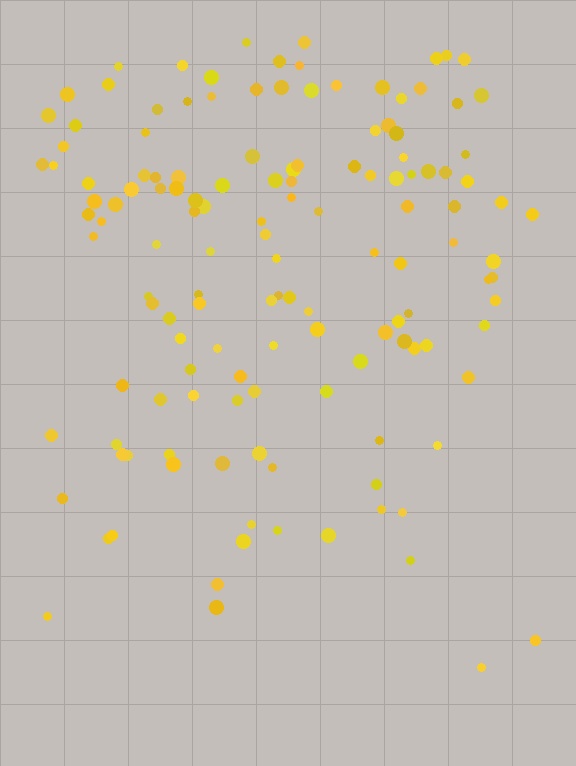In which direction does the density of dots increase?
From bottom to top, with the top side densest.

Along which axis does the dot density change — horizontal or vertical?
Vertical.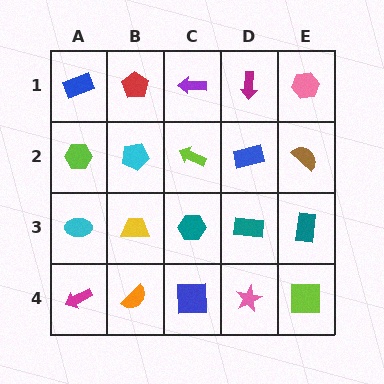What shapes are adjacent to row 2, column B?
A red pentagon (row 1, column B), a yellow trapezoid (row 3, column B), a lime hexagon (row 2, column A), a lime arrow (row 2, column C).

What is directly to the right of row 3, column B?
A teal hexagon.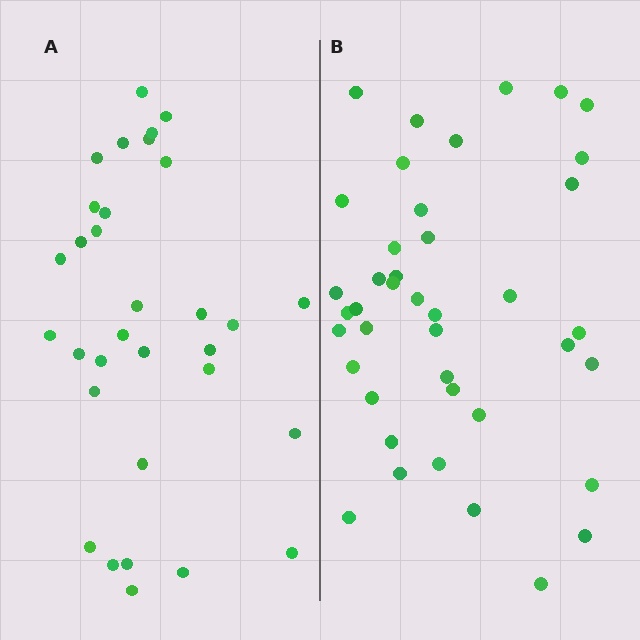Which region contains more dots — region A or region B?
Region B (the right region) has more dots.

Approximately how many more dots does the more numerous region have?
Region B has roughly 8 or so more dots than region A.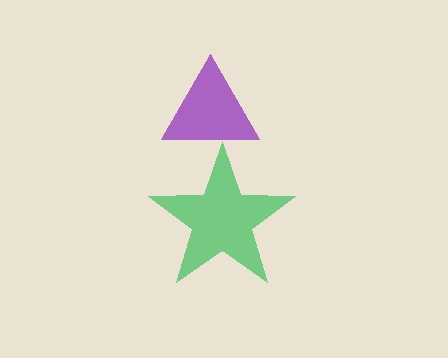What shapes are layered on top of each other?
The layered shapes are: a purple triangle, a green star.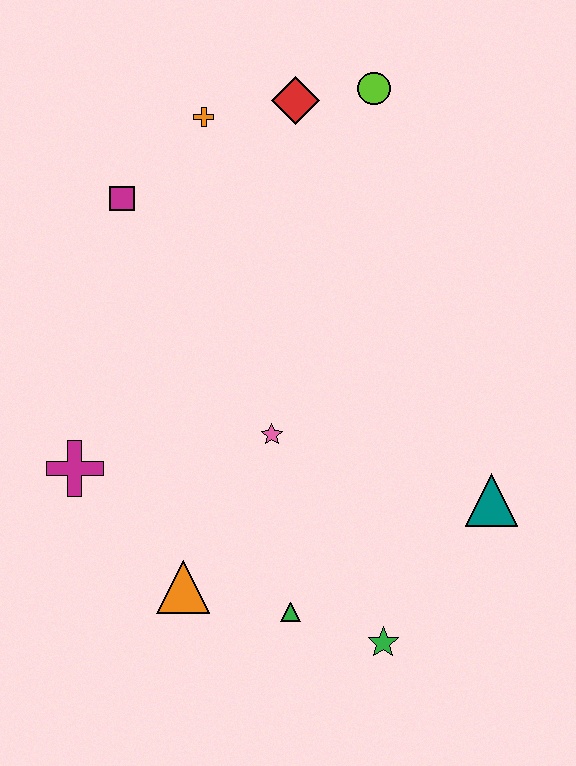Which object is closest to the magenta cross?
The orange triangle is closest to the magenta cross.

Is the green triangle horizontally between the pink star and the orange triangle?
No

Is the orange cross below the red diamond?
Yes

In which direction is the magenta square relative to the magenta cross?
The magenta square is above the magenta cross.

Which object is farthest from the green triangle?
The lime circle is farthest from the green triangle.